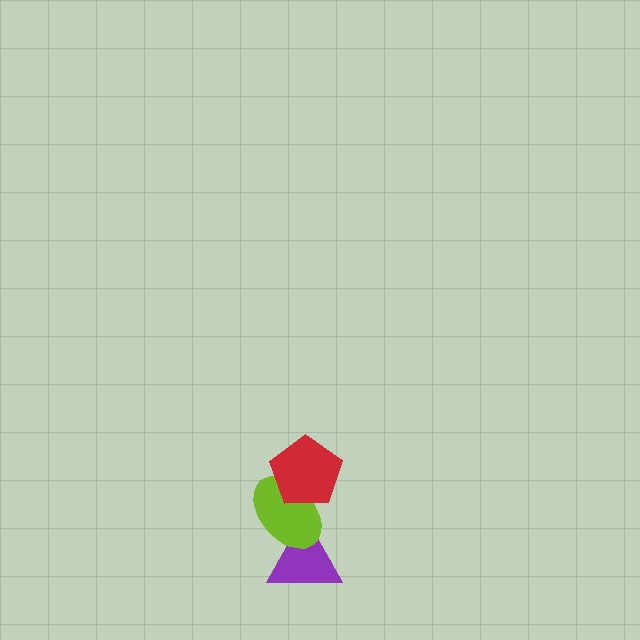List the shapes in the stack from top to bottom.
From top to bottom: the red pentagon, the lime ellipse, the purple triangle.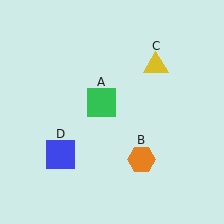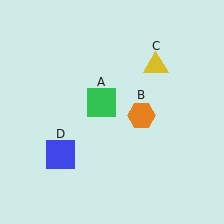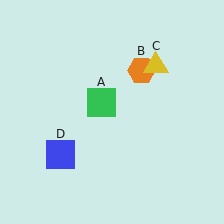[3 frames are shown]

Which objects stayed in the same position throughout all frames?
Green square (object A) and yellow triangle (object C) and blue square (object D) remained stationary.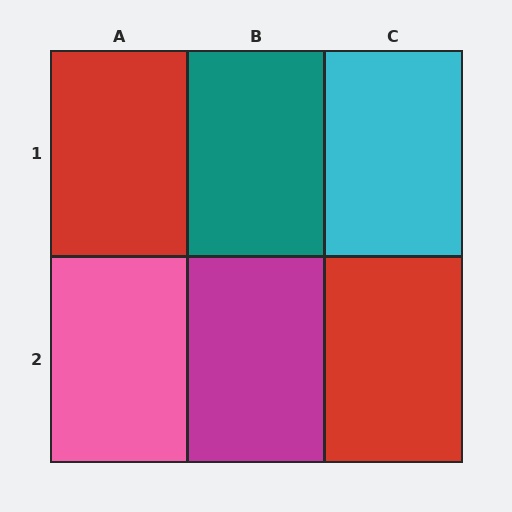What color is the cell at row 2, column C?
Red.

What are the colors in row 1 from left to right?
Red, teal, cyan.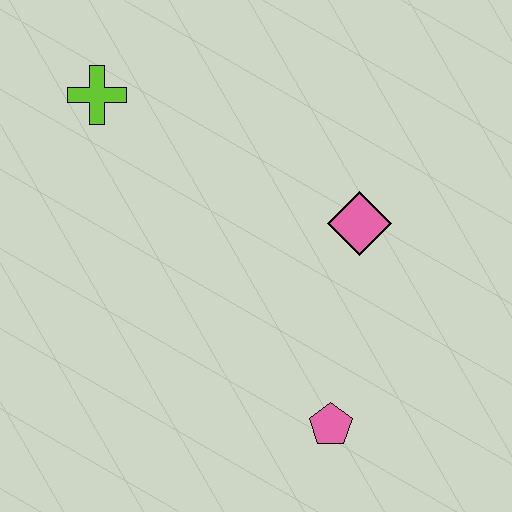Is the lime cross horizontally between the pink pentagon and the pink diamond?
No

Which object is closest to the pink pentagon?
The pink diamond is closest to the pink pentagon.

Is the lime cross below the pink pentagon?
No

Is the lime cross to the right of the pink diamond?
No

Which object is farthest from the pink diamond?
The lime cross is farthest from the pink diamond.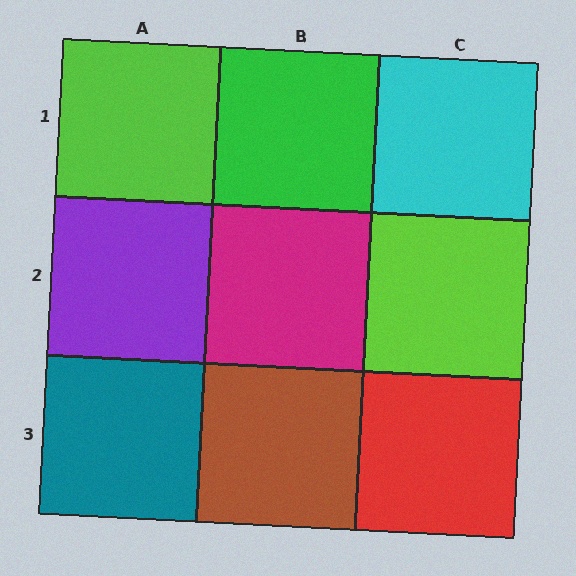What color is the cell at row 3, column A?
Teal.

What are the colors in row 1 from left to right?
Lime, green, cyan.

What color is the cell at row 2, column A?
Purple.